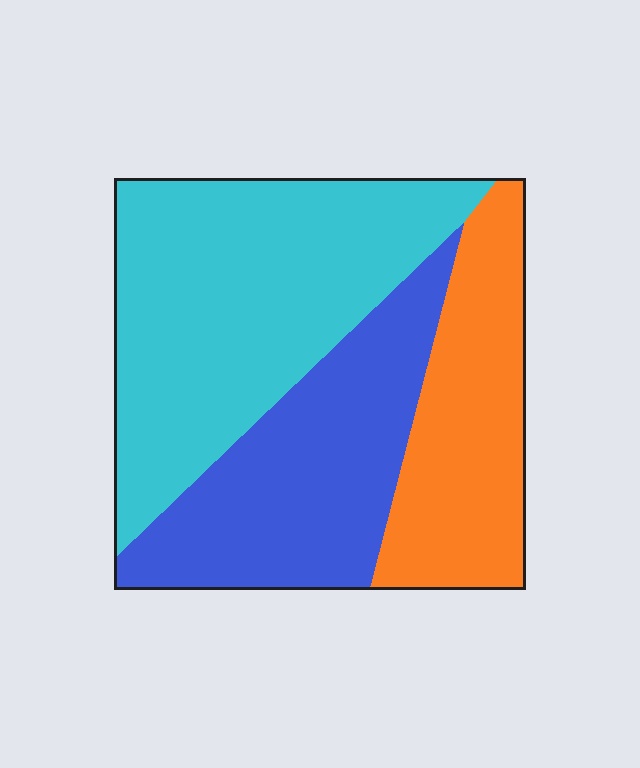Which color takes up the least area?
Orange, at roughly 25%.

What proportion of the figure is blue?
Blue takes up about one third (1/3) of the figure.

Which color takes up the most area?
Cyan, at roughly 45%.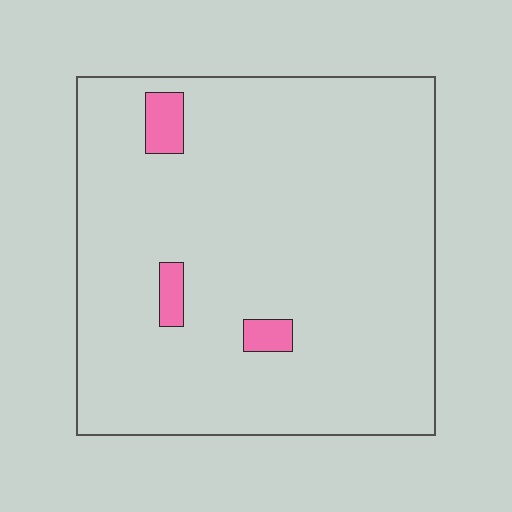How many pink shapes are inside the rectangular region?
3.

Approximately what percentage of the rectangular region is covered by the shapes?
Approximately 5%.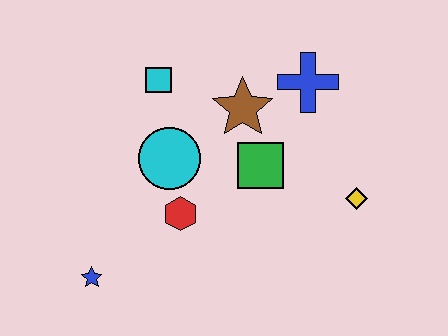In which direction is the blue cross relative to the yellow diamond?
The blue cross is above the yellow diamond.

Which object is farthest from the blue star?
The blue cross is farthest from the blue star.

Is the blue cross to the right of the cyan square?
Yes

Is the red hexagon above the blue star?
Yes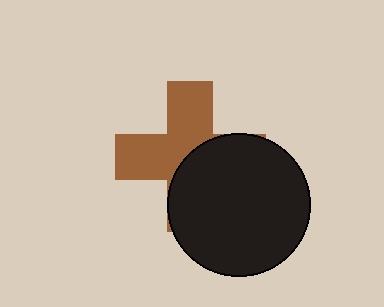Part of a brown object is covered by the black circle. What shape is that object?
It is a cross.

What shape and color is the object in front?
The object in front is a black circle.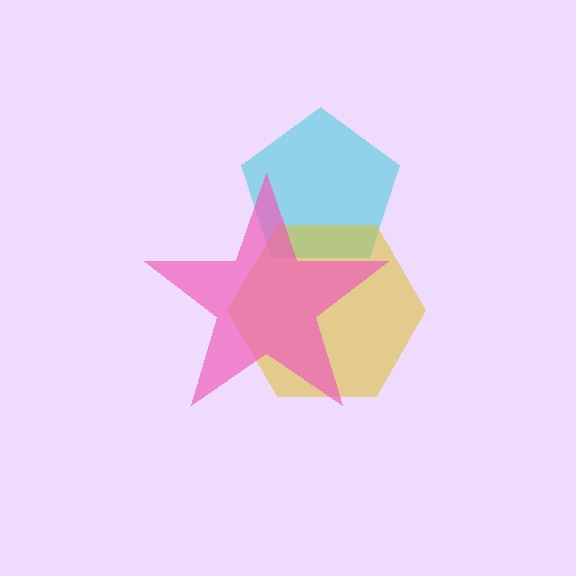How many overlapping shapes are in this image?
There are 3 overlapping shapes in the image.